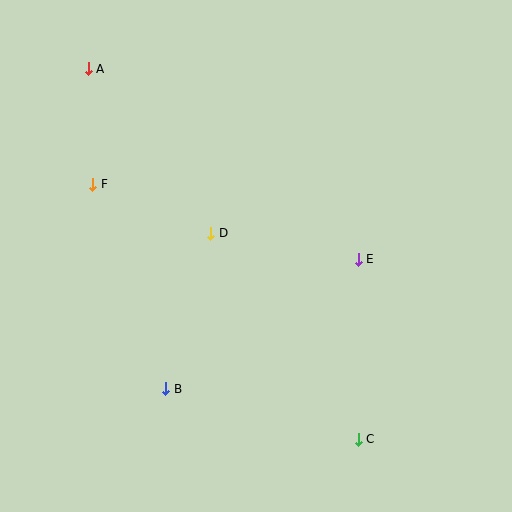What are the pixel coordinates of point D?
Point D is at (210, 233).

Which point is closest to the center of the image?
Point D at (210, 233) is closest to the center.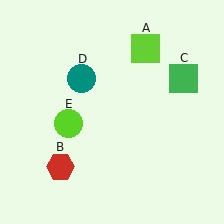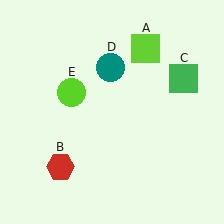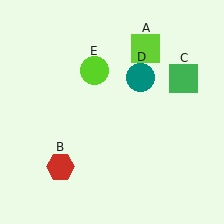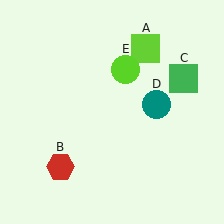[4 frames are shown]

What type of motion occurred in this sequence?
The teal circle (object D), lime circle (object E) rotated clockwise around the center of the scene.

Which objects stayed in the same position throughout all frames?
Lime square (object A) and red hexagon (object B) and green square (object C) remained stationary.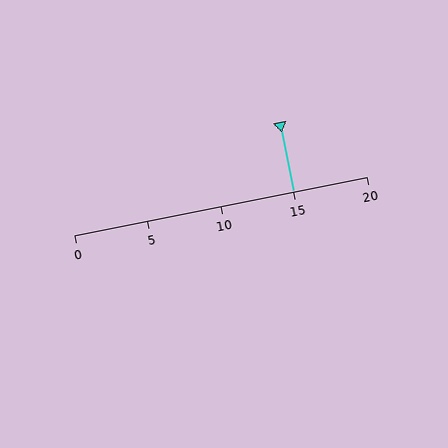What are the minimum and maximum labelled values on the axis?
The axis runs from 0 to 20.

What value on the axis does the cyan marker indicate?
The marker indicates approximately 15.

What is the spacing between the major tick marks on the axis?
The major ticks are spaced 5 apart.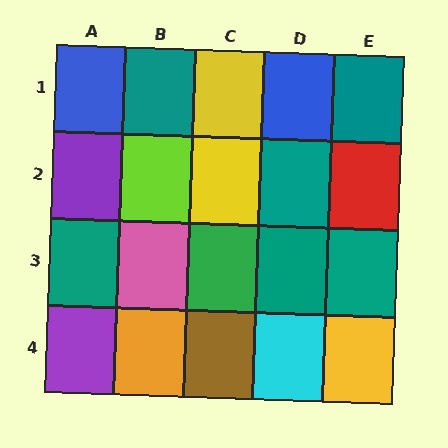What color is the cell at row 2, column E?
Red.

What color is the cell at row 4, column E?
Yellow.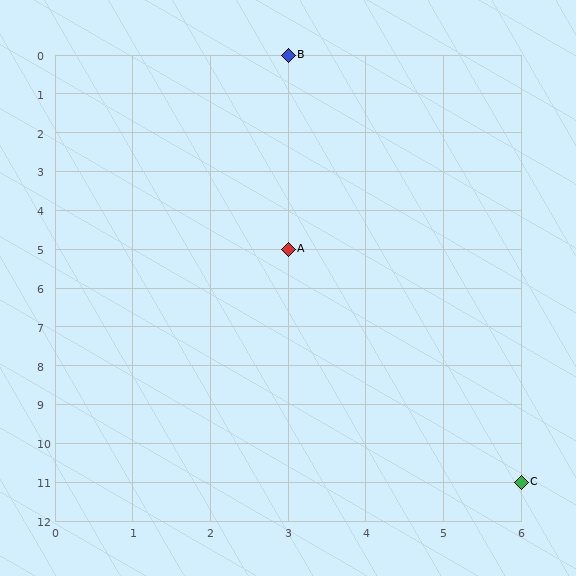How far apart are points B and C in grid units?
Points B and C are 3 columns and 11 rows apart (about 11.4 grid units diagonally).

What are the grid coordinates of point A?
Point A is at grid coordinates (3, 5).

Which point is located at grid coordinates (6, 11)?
Point C is at (6, 11).